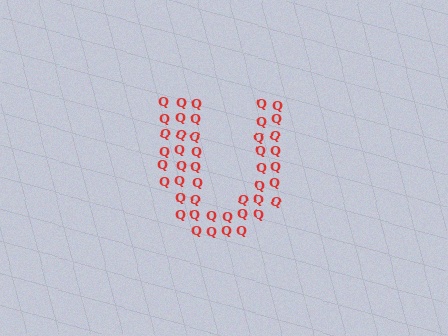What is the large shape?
The large shape is the letter U.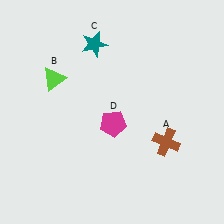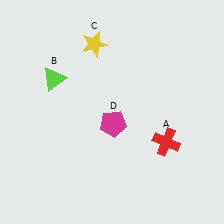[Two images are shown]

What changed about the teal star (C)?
In Image 1, C is teal. In Image 2, it changed to yellow.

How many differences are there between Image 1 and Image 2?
There are 2 differences between the two images.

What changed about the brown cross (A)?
In Image 1, A is brown. In Image 2, it changed to red.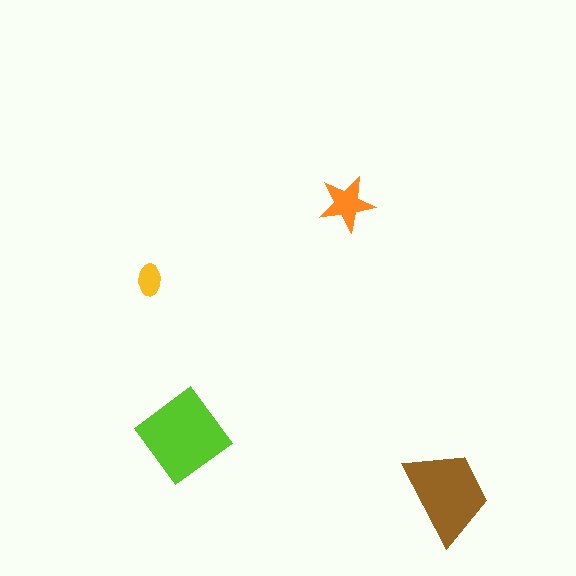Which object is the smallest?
The yellow ellipse.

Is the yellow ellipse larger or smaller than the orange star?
Smaller.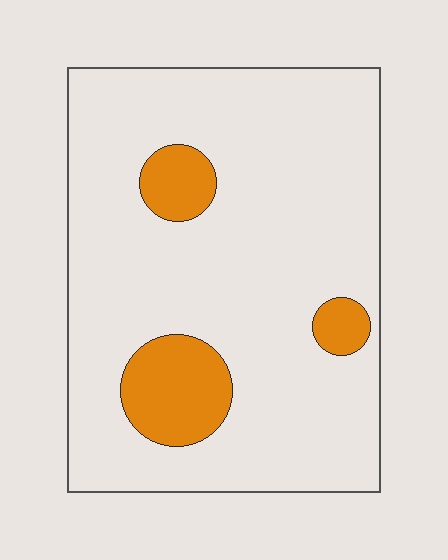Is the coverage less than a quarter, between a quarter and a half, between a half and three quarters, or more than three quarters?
Less than a quarter.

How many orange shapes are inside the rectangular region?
3.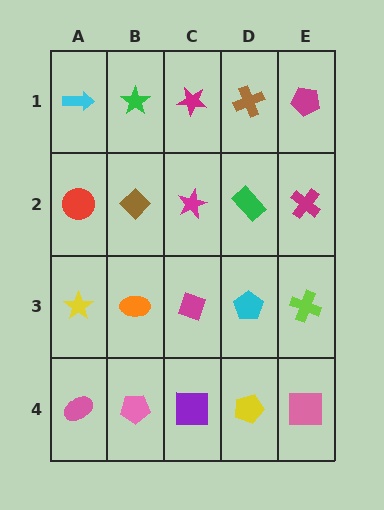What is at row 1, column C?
A magenta star.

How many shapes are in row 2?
5 shapes.